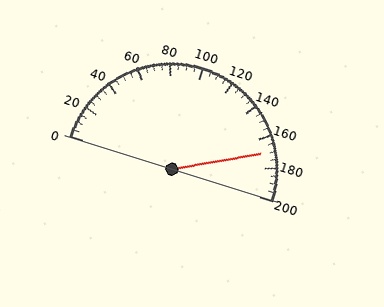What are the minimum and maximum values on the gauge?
The gauge ranges from 0 to 200.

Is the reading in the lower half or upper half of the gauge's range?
The reading is in the upper half of the range (0 to 200).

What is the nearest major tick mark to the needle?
The nearest major tick mark is 160.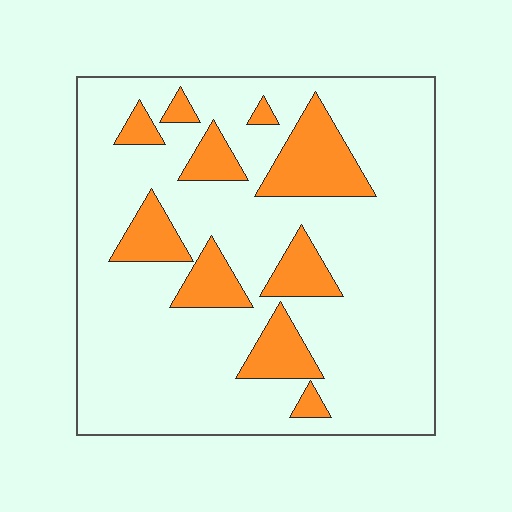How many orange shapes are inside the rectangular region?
10.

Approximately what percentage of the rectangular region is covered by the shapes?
Approximately 20%.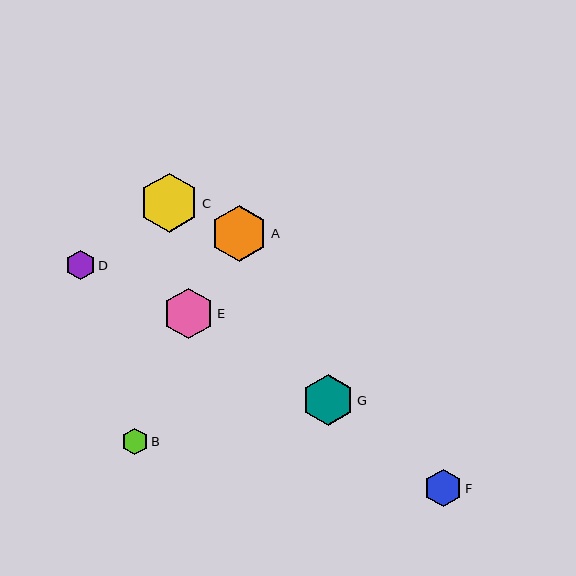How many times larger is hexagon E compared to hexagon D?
Hexagon E is approximately 1.7 times the size of hexagon D.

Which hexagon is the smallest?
Hexagon B is the smallest with a size of approximately 27 pixels.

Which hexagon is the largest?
Hexagon C is the largest with a size of approximately 59 pixels.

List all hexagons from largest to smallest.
From largest to smallest: C, A, G, E, F, D, B.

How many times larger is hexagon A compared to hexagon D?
Hexagon A is approximately 1.9 times the size of hexagon D.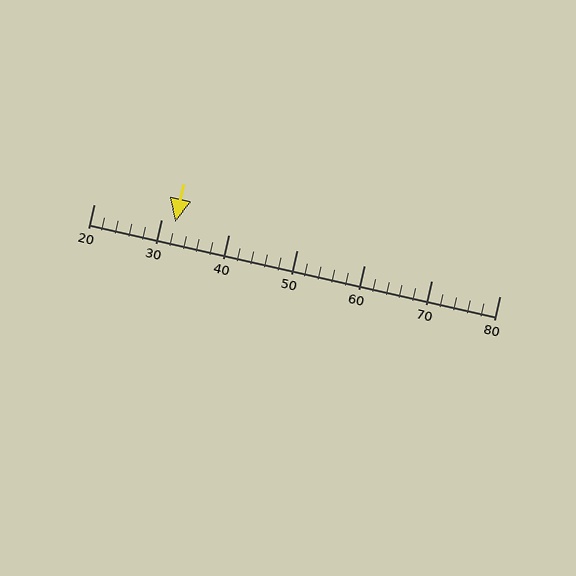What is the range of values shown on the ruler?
The ruler shows values from 20 to 80.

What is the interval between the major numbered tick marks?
The major tick marks are spaced 10 units apart.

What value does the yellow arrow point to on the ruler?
The yellow arrow points to approximately 32.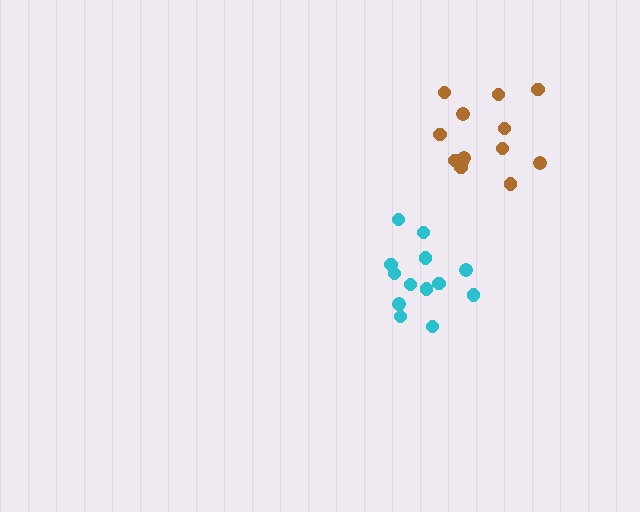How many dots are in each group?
Group 1: 13 dots, Group 2: 13 dots (26 total).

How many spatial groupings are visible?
There are 2 spatial groupings.